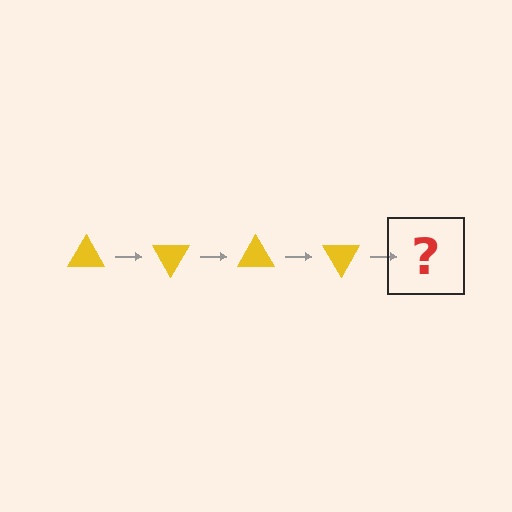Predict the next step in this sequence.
The next step is a yellow triangle rotated 240 degrees.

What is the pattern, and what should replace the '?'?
The pattern is that the triangle rotates 60 degrees each step. The '?' should be a yellow triangle rotated 240 degrees.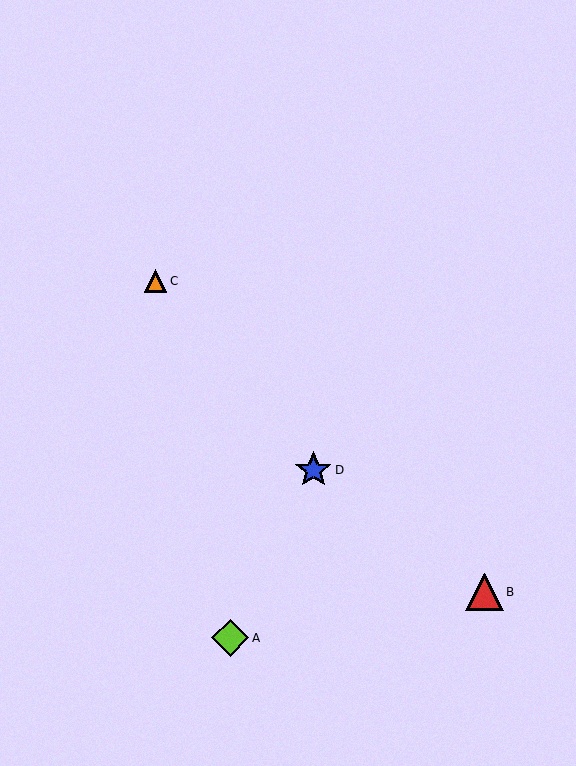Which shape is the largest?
The lime diamond (labeled A) is the largest.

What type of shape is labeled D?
Shape D is a blue star.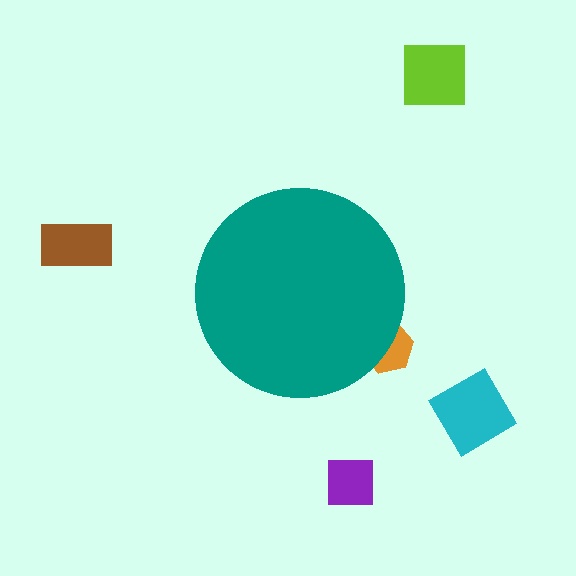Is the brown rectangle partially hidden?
No, the brown rectangle is fully visible.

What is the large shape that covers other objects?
A teal circle.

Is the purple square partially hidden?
No, the purple square is fully visible.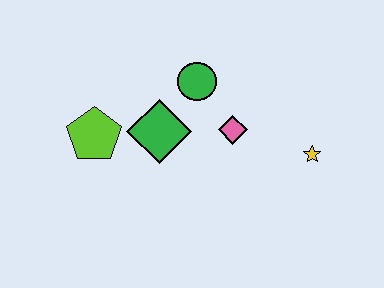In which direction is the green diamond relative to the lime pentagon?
The green diamond is to the right of the lime pentagon.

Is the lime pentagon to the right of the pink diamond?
No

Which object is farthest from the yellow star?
The lime pentagon is farthest from the yellow star.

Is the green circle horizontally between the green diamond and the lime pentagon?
No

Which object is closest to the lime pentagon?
The green diamond is closest to the lime pentagon.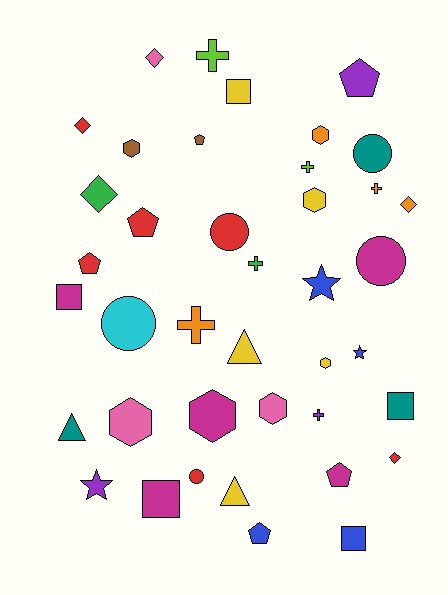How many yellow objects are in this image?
There are 5 yellow objects.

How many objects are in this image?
There are 40 objects.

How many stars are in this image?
There are 3 stars.